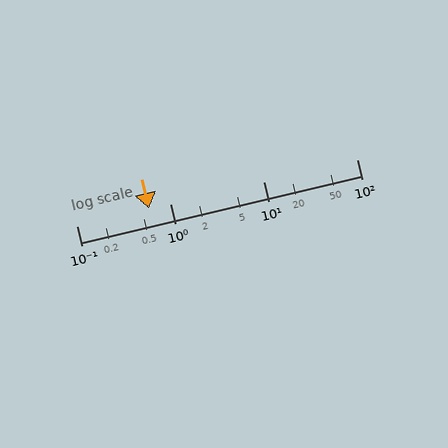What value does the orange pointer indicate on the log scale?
The pointer indicates approximately 0.59.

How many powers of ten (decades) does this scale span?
The scale spans 3 decades, from 0.1 to 100.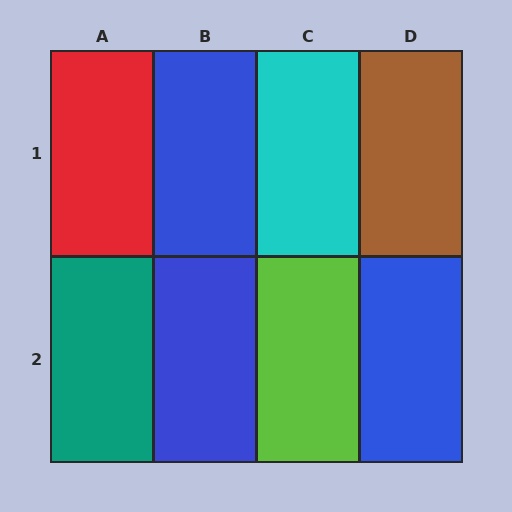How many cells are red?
1 cell is red.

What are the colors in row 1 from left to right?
Red, blue, cyan, brown.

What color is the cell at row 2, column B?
Blue.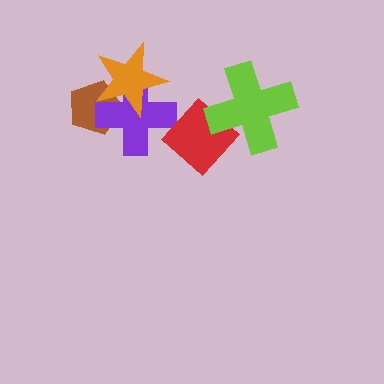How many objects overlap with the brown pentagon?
2 objects overlap with the brown pentagon.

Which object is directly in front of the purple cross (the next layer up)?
The orange star is directly in front of the purple cross.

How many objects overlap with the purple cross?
3 objects overlap with the purple cross.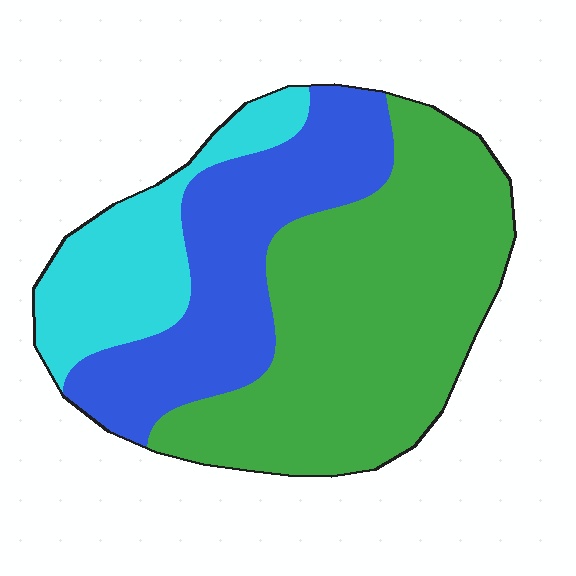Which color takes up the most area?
Green, at roughly 50%.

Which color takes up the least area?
Cyan, at roughly 20%.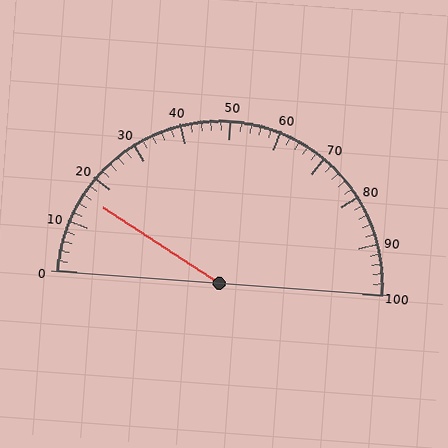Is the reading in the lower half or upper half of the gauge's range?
The reading is in the lower half of the range (0 to 100).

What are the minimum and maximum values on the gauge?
The gauge ranges from 0 to 100.